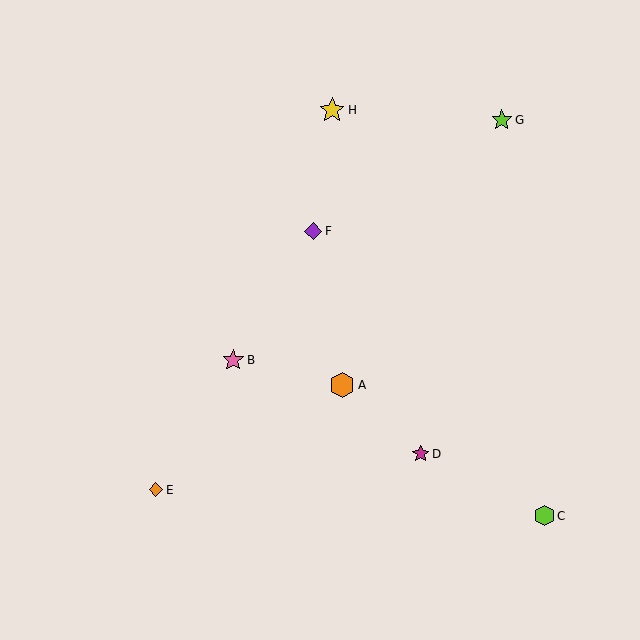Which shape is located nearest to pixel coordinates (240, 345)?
The pink star (labeled B) at (233, 360) is nearest to that location.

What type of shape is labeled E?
Shape E is an orange diamond.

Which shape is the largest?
The orange hexagon (labeled A) is the largest.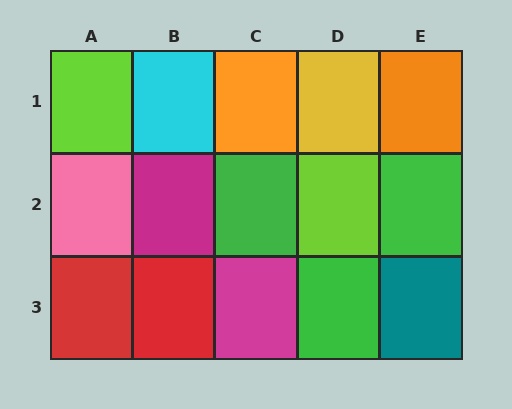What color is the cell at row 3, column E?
Teal.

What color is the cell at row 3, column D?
Green.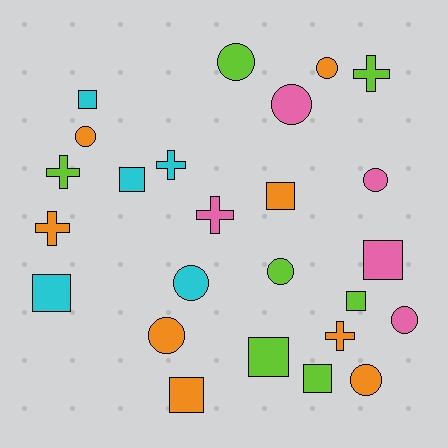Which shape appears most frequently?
Circle, with 10 objects.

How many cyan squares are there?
There are 3 cyan squares.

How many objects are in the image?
There are 25 objects.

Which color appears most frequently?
Orange, with 8 objects.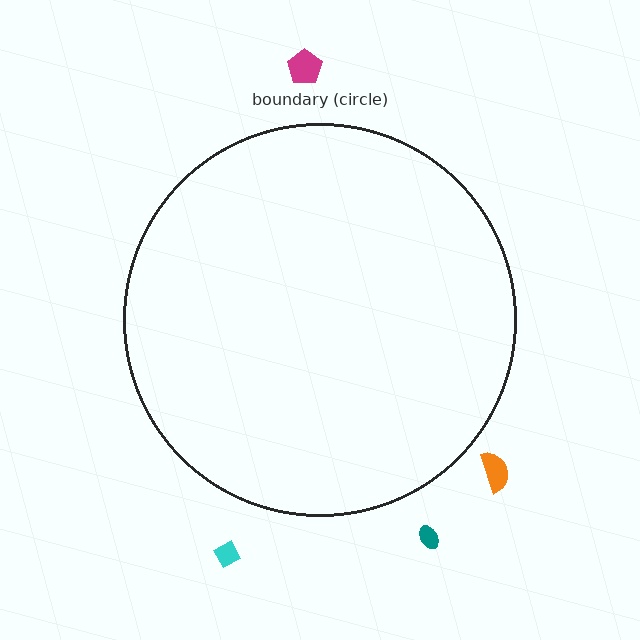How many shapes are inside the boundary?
0 inside, 4 outside.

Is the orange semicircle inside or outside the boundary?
Outside.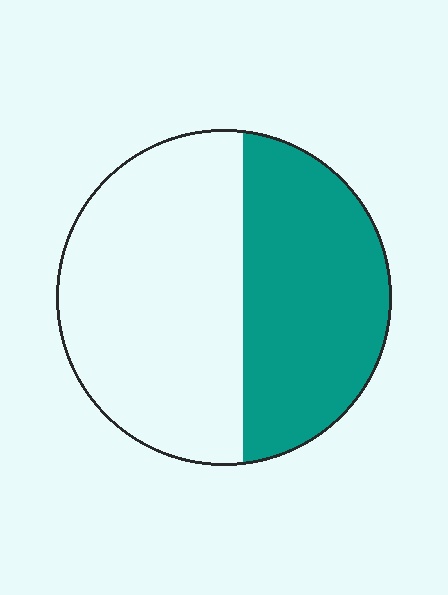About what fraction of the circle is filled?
About two fifths (2/5).